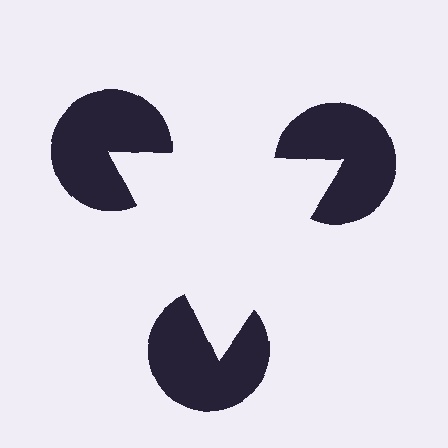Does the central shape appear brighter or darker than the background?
It typically appears slightly brighter than the background, even though no actual brightness change is drawn.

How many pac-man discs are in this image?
There are 3 — one at each vertex of the illusory triangle.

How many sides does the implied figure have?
3 sides.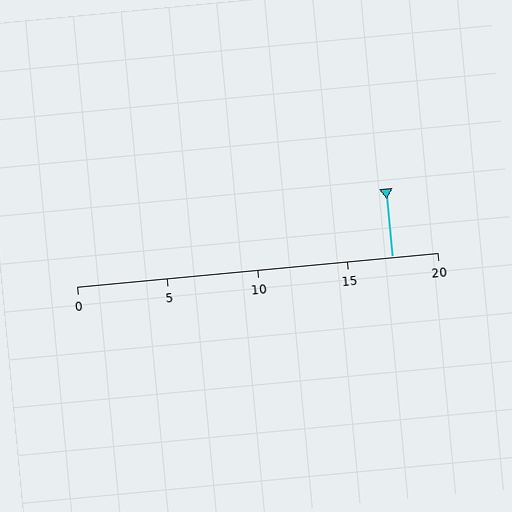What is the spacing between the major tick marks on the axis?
The major ticks are spaced 5 apart.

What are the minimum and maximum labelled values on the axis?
The axis runs from 0 to 20.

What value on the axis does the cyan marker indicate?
The marker indicates approximately 17.5.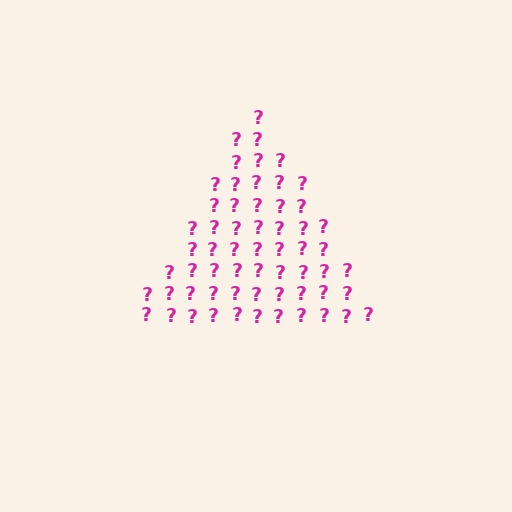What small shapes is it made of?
It is made of small question marks.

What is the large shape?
The large shape is a triangle.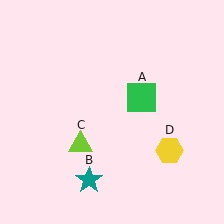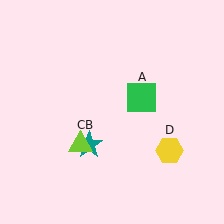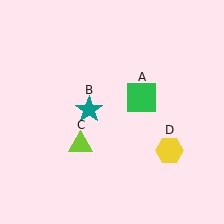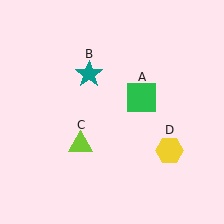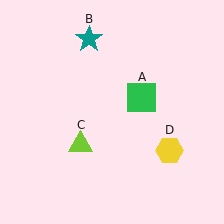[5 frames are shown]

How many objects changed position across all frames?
1 object changed position: teal star (object B).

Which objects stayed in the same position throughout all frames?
Green square (object A) and lime triangle (object C) and yellow hexagon (object D) remained stationary.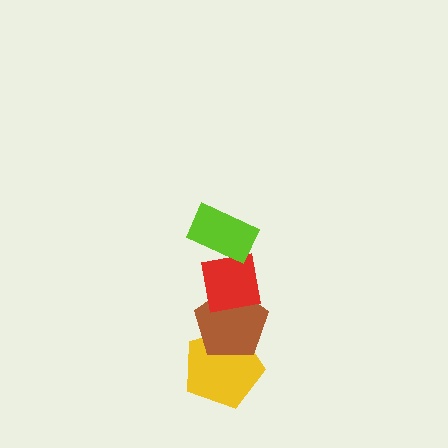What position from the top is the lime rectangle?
The lime rectangle is 1st from the top.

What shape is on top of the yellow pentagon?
The brown pentagon is on top of the yellow pentagon.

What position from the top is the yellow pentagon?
The yellow pentagon is 4th from the top.